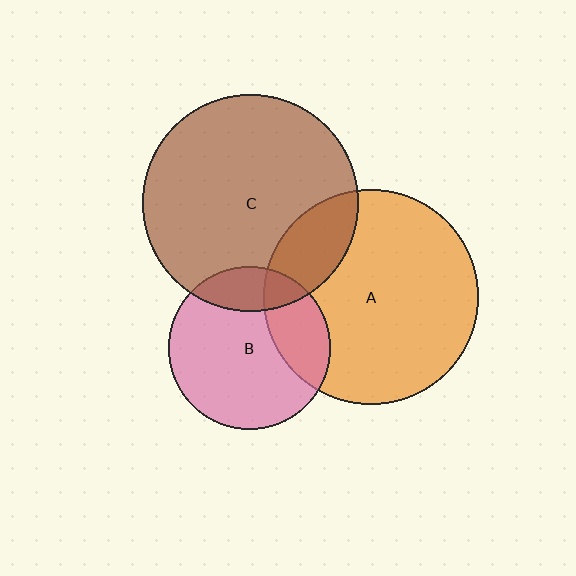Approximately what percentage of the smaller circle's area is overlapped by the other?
Approximately 25%.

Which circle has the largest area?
Circle C (brown).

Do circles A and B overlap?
Yes.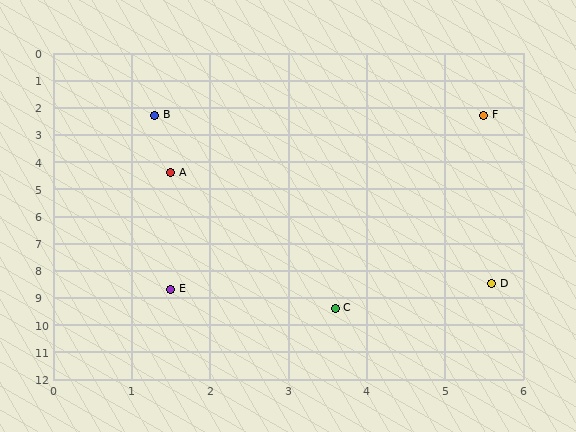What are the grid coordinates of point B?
Point B is at approximately (1.3, 2.3).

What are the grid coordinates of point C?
Point C is at approximately (3.6, 9.4).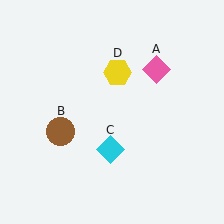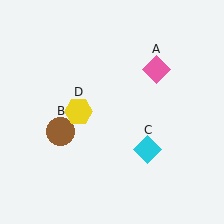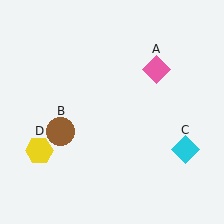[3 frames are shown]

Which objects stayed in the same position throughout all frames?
Pink diamond (object A) and brown circle (object B) remained stationary.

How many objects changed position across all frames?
2 objects changed position: cyan diamond (object C), yellow hexagon (object D).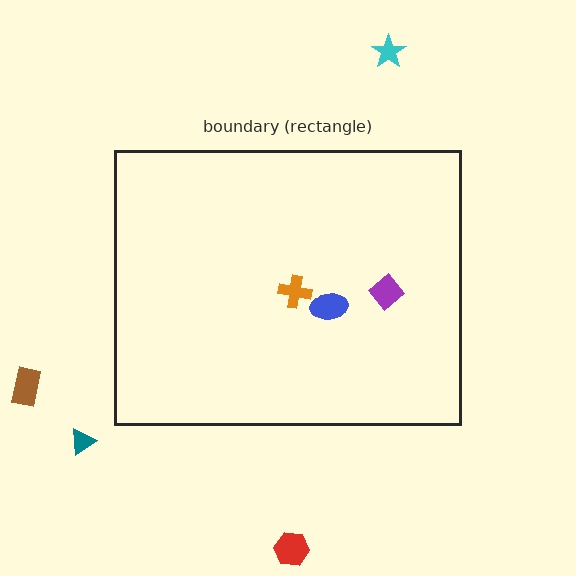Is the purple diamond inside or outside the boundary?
Inside.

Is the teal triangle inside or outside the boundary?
Outside.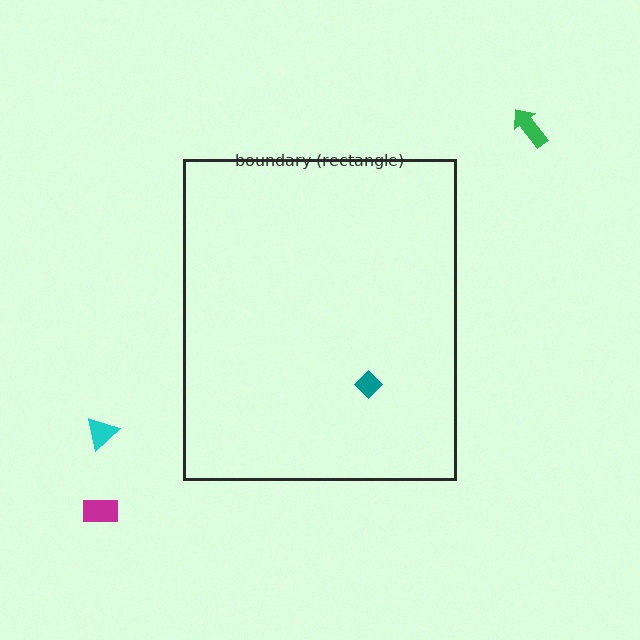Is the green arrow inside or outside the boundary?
Outside.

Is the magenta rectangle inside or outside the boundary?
Outside.